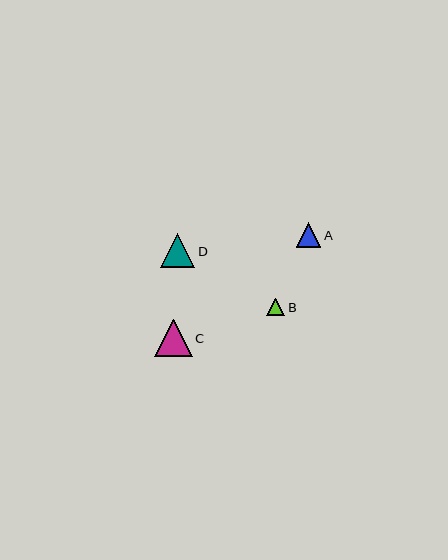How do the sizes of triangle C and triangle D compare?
Triangle C and triangle D are approximately the same size.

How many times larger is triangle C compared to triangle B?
Triangle C is approximately 2.1 times the size of triangle B.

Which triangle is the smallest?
Triangle B is the smallest with a size of approximately 18 pixels.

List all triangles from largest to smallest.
From largest to smallest: C, D, A, B.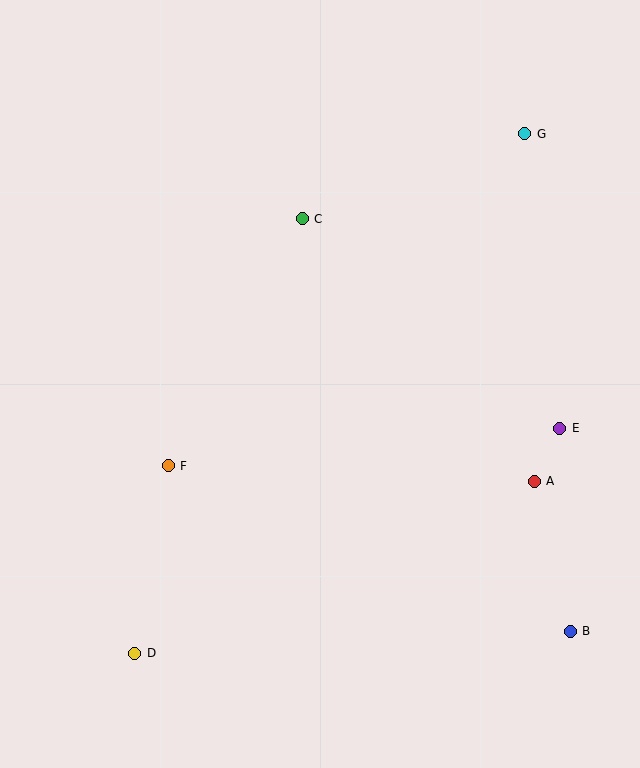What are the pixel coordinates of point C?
Point C is at (302, 219).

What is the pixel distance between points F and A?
The distance between F and A is 366 pixels.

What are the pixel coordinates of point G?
Point G is at (525, 134).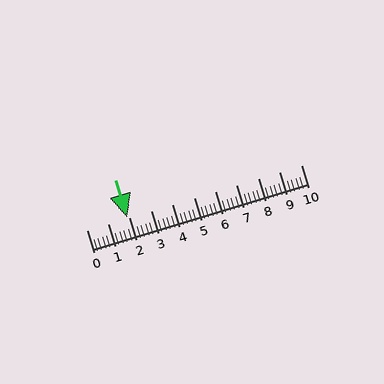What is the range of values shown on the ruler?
The ruler shows values from 0 to 10.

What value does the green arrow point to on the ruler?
The green arrow points to approximately 1.9.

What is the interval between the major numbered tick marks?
The major tick marks are spaced 1 units apart.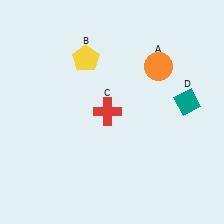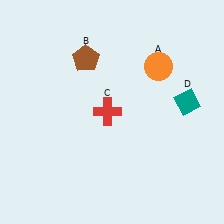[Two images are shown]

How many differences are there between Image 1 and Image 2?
There is 1 difference between the two images.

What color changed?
The pentagon (B) changed from yellow in Image 1 to brown in Image 2.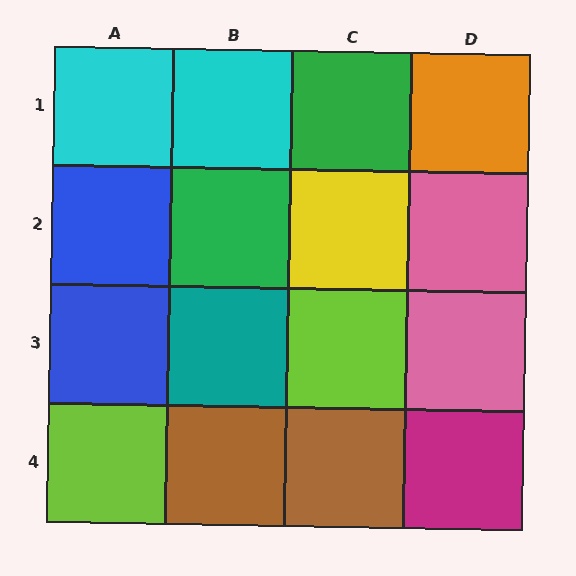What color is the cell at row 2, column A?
Blue.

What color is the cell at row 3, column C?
Lime.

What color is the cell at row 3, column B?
Teal.